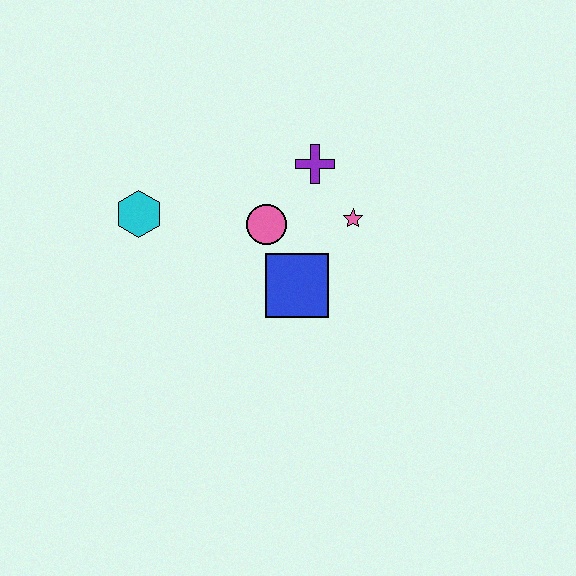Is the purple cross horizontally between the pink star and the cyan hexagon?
Yes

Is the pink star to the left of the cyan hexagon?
No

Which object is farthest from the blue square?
The cyan hexagon is farthest from the blue square.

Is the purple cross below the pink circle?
No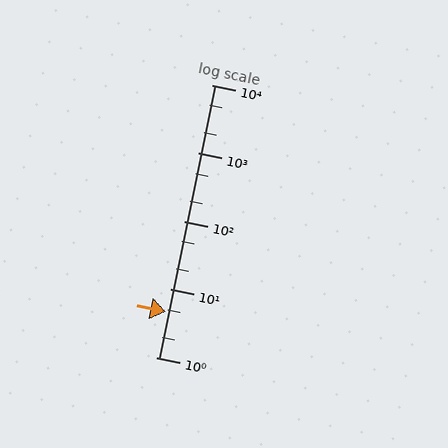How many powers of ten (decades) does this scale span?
The scale spans 4 decades, from 1 to 10000.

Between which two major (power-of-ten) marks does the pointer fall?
The pointer is between 1 and 10.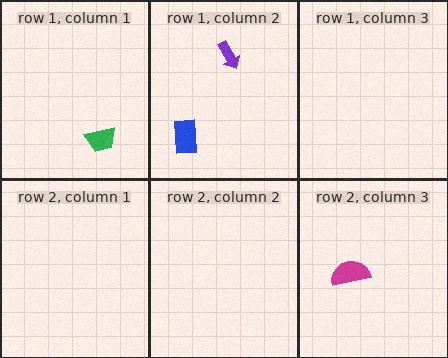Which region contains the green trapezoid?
The row 1, column 1 region.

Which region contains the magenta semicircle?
The row 2, column 3 region.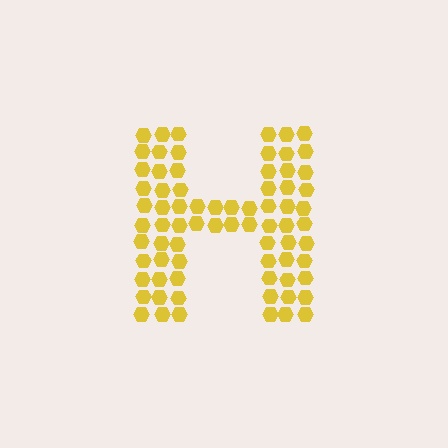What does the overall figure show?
The overall figure shows the letter H.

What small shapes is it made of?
It is made of small hexagons.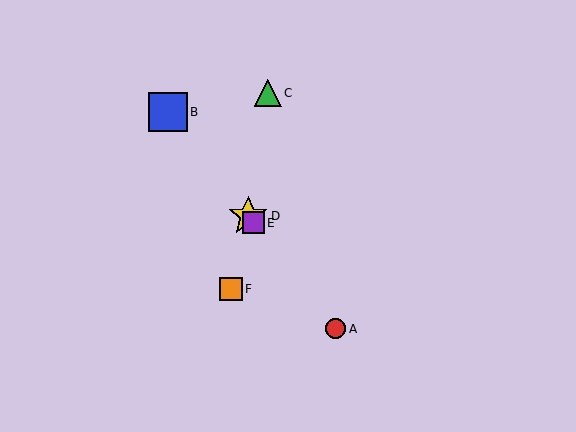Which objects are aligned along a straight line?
Objects A, B, D, E are aligned along a straight line.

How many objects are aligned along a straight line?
4 objects (A, B, D, E) are aligned along a straight line.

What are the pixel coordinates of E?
Object E is at (253, 223).